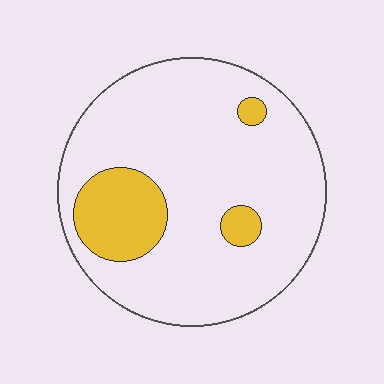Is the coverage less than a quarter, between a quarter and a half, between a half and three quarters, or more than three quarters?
Less than a quarter.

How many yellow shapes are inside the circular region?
3.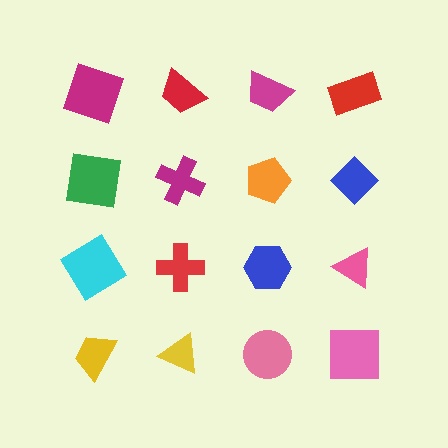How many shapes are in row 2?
4 shapes.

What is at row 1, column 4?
A red rectangle.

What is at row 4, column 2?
A yellow triangle.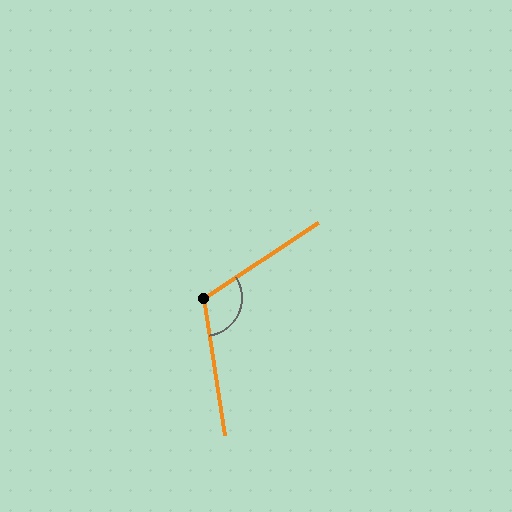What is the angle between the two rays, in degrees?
Approximately 115 degrees.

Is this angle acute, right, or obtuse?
It is obtuse.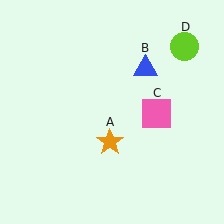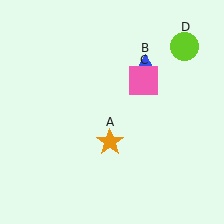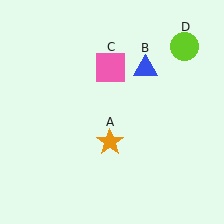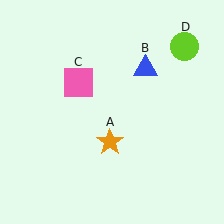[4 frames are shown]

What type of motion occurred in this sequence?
The pink square (object C) rotated counterclockwise around the center of the scene.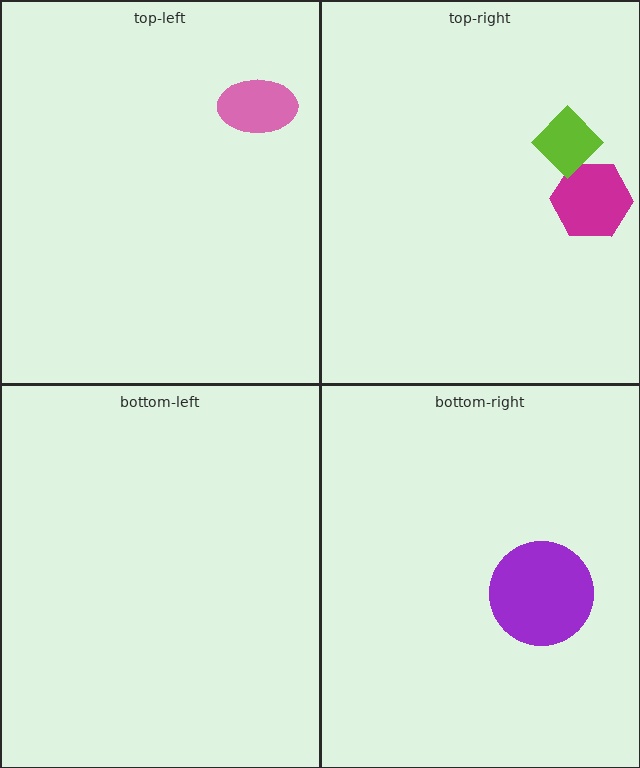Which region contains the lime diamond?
The top-right region.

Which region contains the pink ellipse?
The top-left region.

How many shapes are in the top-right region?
2.